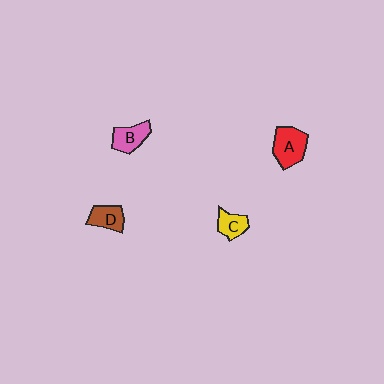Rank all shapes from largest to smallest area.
From largest to smallest: A (red), B (pink), D (brown), C (yellow).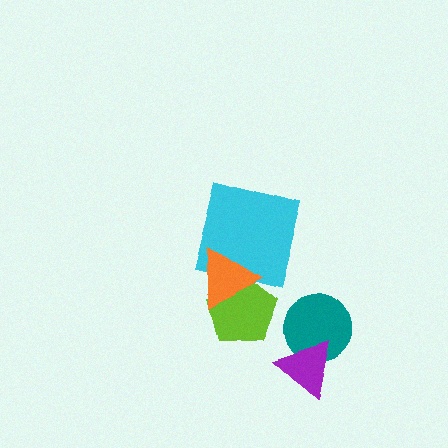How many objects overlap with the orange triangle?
2 objects overlap with the orange triangle.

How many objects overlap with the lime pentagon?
1 object overlaps with the lime pentagon.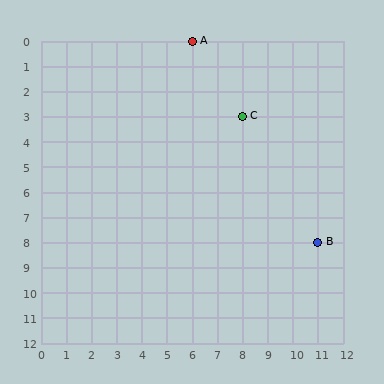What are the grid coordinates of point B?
Point B is at grid coordinates (11, 8).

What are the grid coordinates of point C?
Point C is at grid coordinates (8, 3).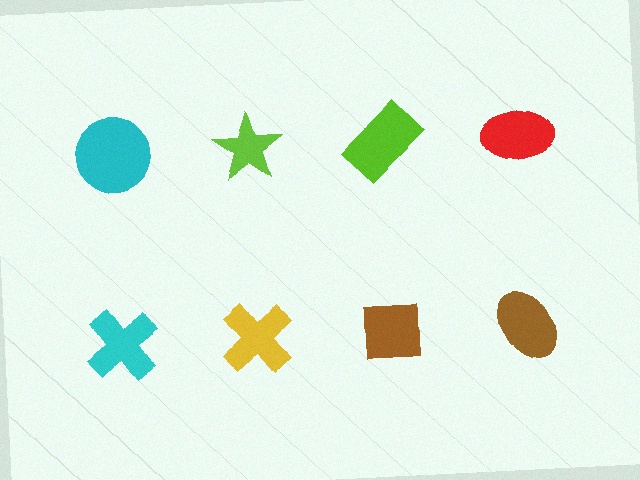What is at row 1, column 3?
A lime rectangle.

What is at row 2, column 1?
A cyan cross.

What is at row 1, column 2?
A lime star.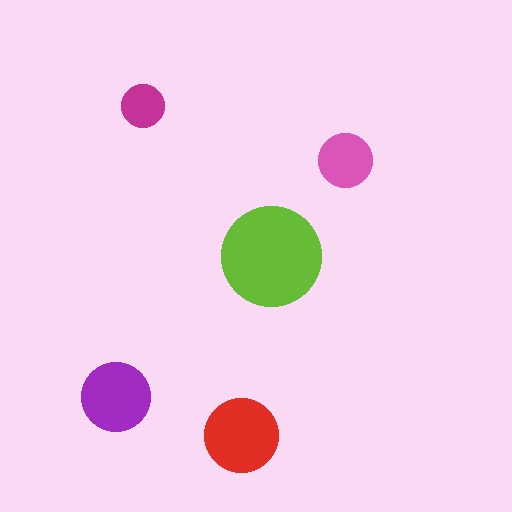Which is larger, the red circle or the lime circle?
The lime one.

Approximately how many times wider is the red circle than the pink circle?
About 1.5 times wider.